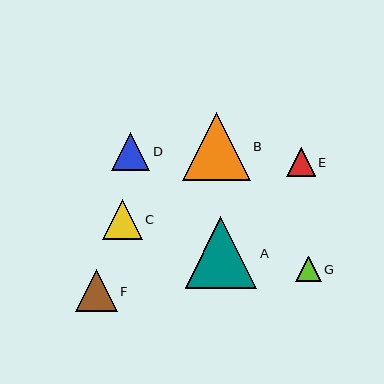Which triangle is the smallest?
Triangle G is the smallest with a size of approximately 25 pixels.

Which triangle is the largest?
Triangle A is the largest with a size of approximately 72 pixels.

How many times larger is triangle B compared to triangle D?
Triangle B is approximately 1.8 times the size of triangle D.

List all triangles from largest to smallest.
From largest to smallest: A, B, F, C, D, E, G.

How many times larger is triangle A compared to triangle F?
Triangle A is approximately 1.7 times the size of triangle F.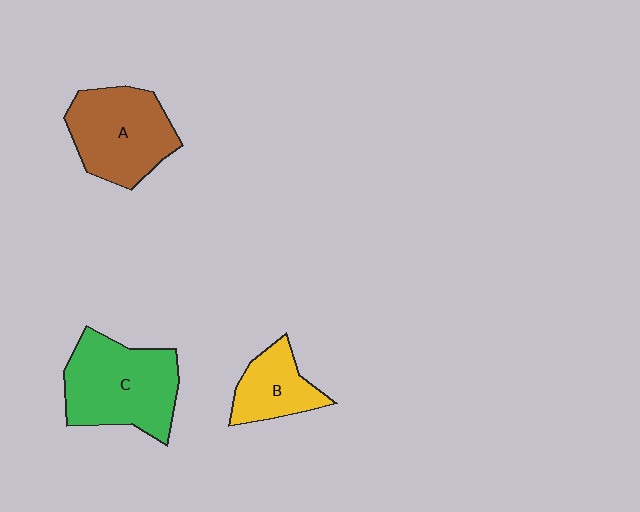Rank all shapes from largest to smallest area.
From largest to smallest: C (green), A (brown), B (yellow).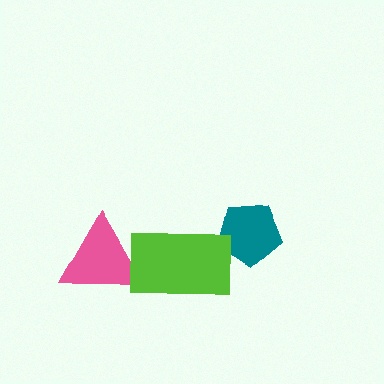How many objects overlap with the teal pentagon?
0 objects overlap with the teal pentagon.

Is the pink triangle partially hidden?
Yes, it is partially covered by another shape.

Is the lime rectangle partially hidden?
No, no other shape covers it.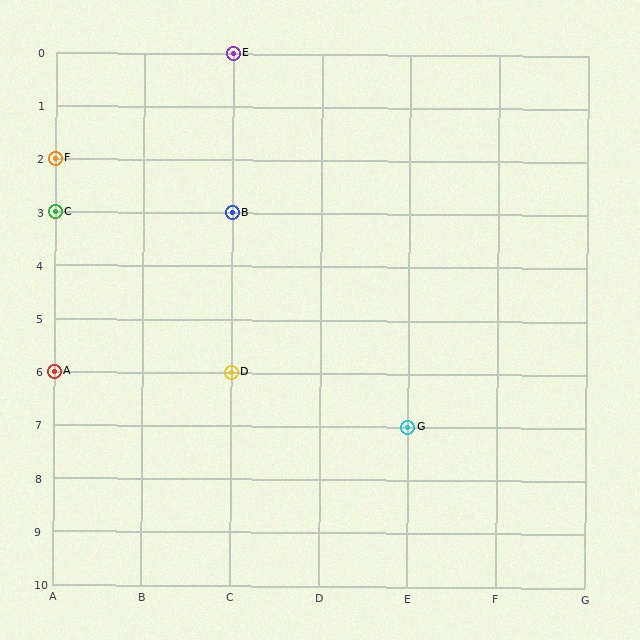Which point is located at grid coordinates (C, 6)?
Point D is at (C, 6).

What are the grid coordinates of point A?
Point A is at grid coordinates (A, 6).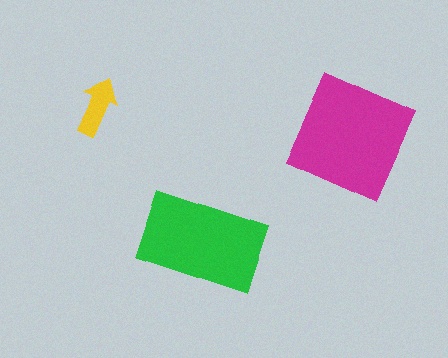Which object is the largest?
The magenta square.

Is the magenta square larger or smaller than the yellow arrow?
Larger.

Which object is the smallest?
The yellow arrow.